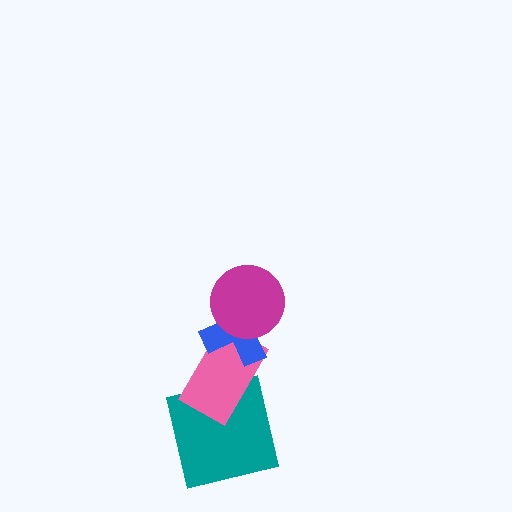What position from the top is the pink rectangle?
The pink rectangle is 3rd from the top.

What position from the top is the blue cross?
The blue cross is 2nd from the top.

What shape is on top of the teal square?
The pink rectangle is on top of the teal square.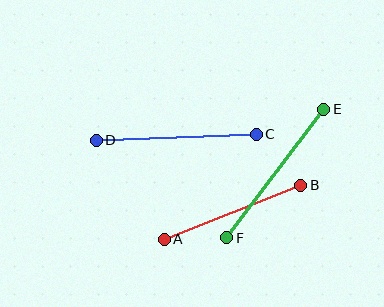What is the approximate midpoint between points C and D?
The midpoint is at approximately (176, 137) pixels.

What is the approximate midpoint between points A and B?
The midpoint is at approximately (233, 212) pixels.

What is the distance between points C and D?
The distance is approximately 160 pixels.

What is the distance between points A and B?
The distance is approximately 147 pixels.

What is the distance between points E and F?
The distance is approximately 161 pixels.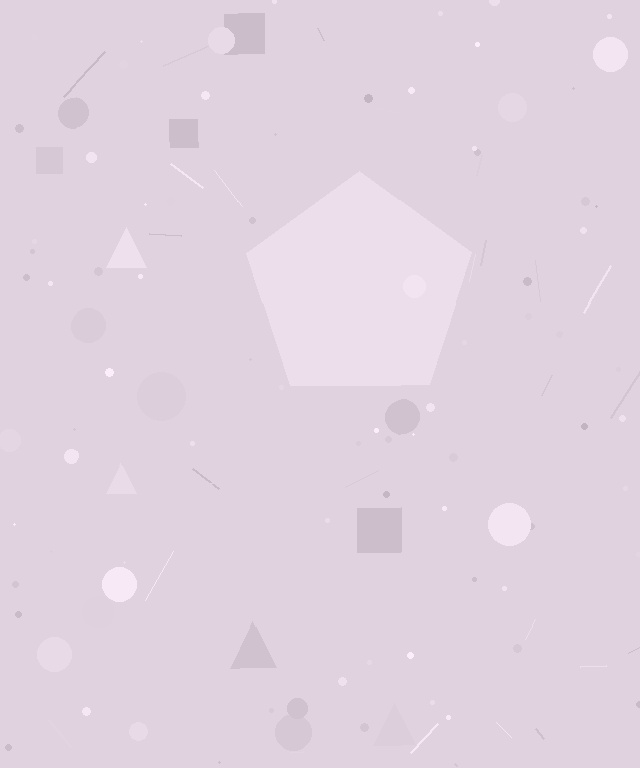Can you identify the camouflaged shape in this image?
The camouflaged shape is a pentagon.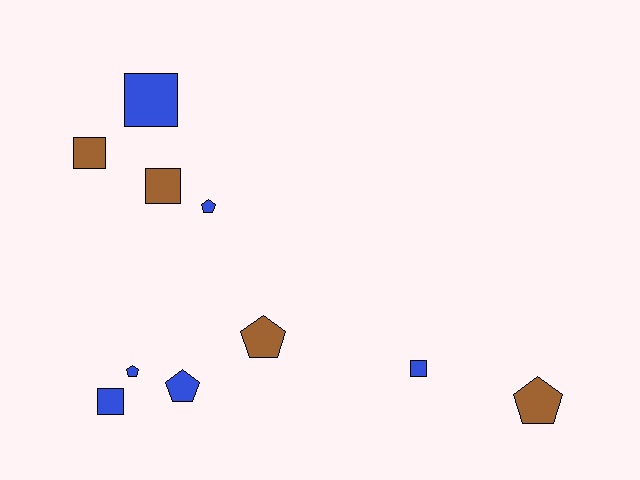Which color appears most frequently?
Blue, with 6 objects.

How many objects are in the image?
There are 10 objects.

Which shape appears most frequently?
Square, with 5 objects.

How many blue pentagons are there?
There are 3 blue pentagons.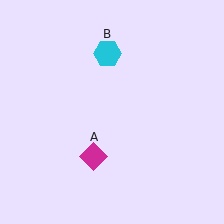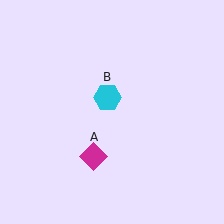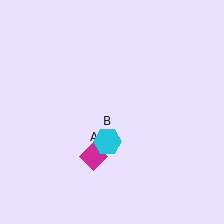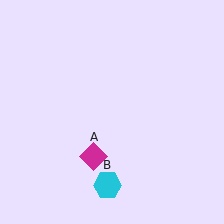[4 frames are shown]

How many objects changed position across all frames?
1 object changed position: cyan hexagon (object B).